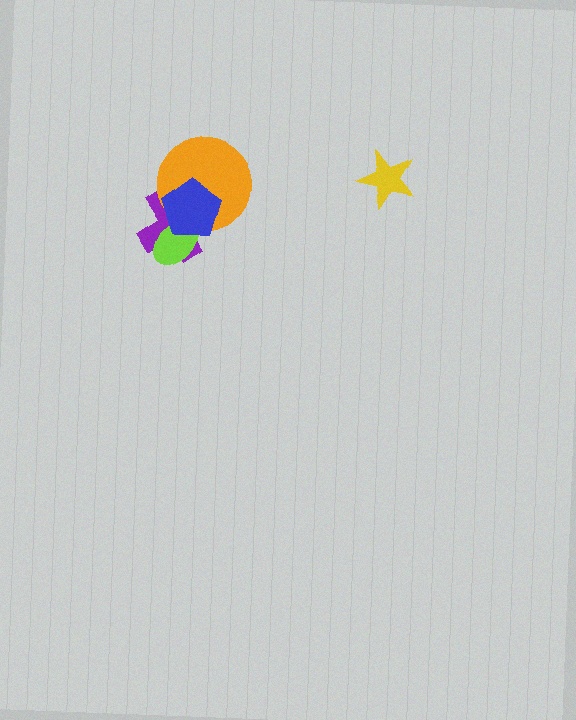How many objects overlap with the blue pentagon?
3 objects overlap with the blue pentagon.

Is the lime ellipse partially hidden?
Yes, it is partially covered by another shape.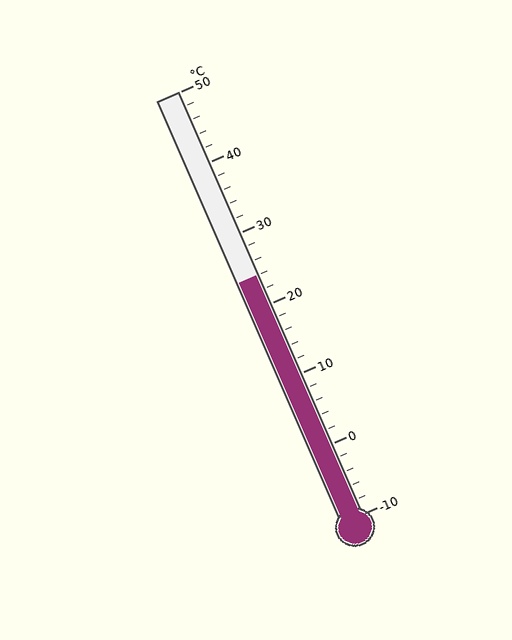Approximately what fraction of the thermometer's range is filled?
The thermometer is filled to approximately 55% of its range.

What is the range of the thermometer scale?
The thermometer scale ranges from -10°C to 50°C.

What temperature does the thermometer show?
The thermometer shows approximately 24°C.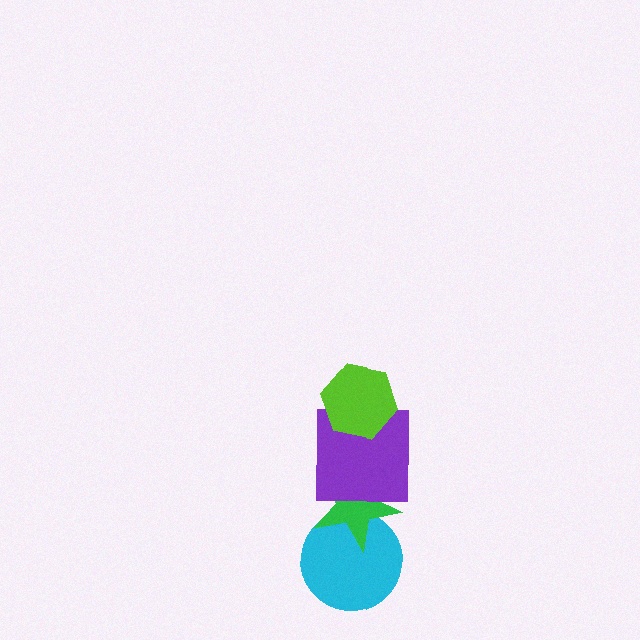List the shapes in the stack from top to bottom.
From top to bottom: the lime hexagon, the purple square, the green star, the cyan circle.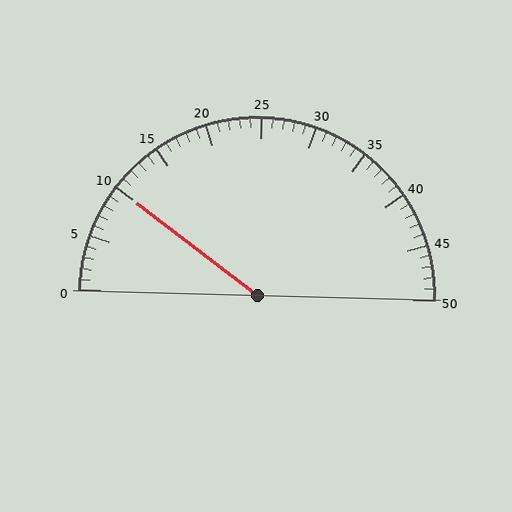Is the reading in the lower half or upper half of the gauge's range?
The reading is in the lower half of the range (0 to 50).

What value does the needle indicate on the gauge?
The needle indicates approximately 10.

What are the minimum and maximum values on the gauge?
The gauge ranges from 0 to 50.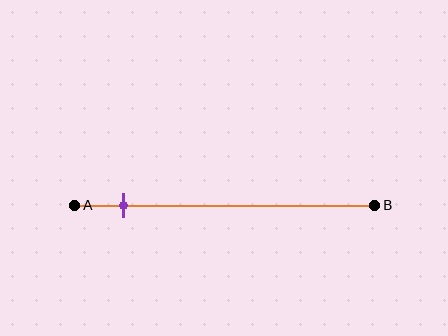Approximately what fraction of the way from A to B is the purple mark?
The purple mark is approximately 15% of the way from A to B.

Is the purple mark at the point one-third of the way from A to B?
No, the mark is at about 15% from A, not at the 33% one-third point.